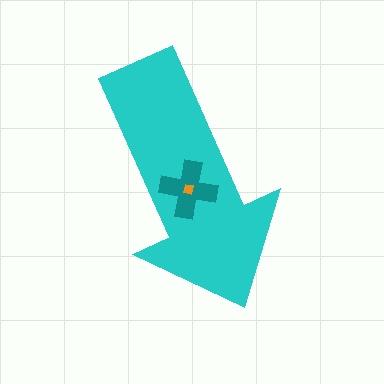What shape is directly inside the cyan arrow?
The teal cross.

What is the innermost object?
The orange square.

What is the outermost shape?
The cyan arrow.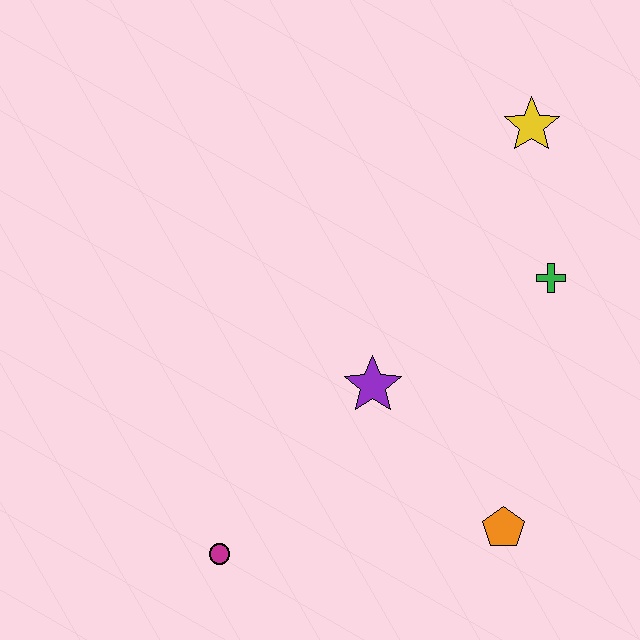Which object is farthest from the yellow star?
The magenta circle is farthest from the yellow star.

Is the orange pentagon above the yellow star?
No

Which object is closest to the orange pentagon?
The purple star is closest to the orange pentagon.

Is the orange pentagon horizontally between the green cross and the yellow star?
No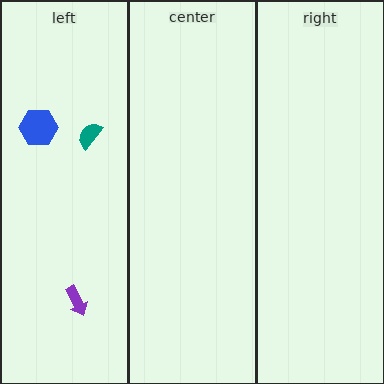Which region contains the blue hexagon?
The left region.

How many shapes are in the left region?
3.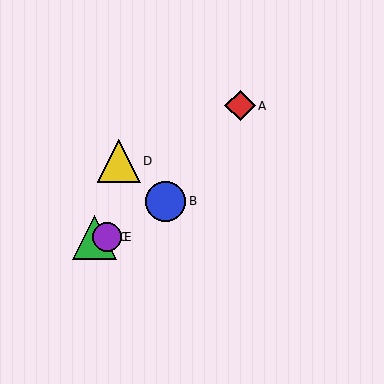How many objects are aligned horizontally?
2 objects (C, E) are aligned horizontally.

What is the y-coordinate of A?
Object A is at y≈106.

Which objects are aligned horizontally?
Objects C, E are aligned horizontally.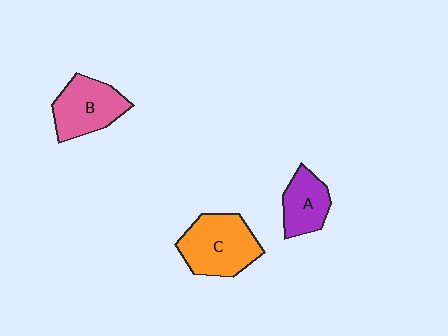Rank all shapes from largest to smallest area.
From largest to smallest: C (orange), B (pink), A (purple).